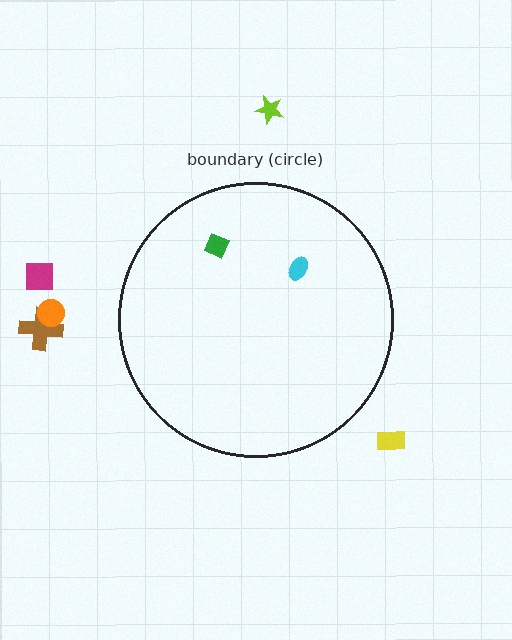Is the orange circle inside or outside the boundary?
Outside.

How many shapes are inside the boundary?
2 inside, 5 outside.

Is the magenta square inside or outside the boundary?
Outside.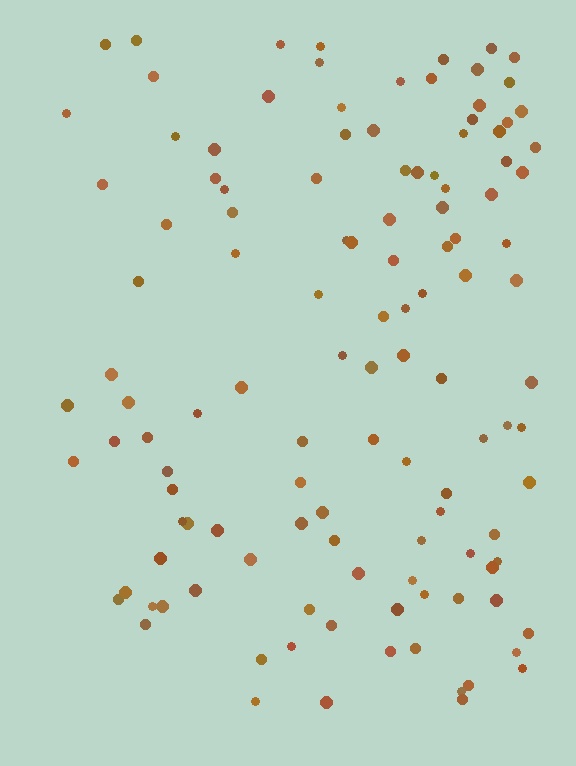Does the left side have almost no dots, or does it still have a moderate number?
Still a moderate number, just noticeably fewer than the right.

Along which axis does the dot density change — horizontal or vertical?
Horizontal.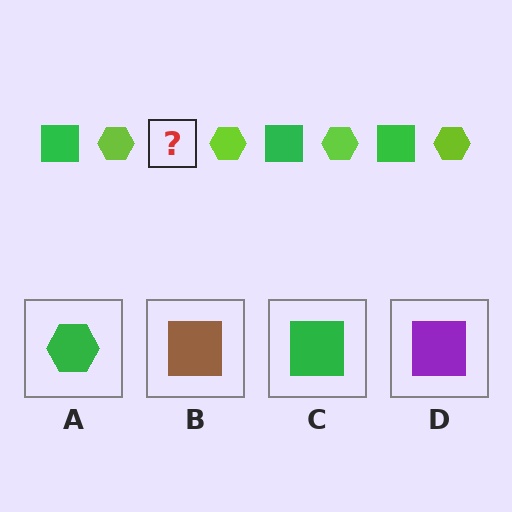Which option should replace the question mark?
Option C.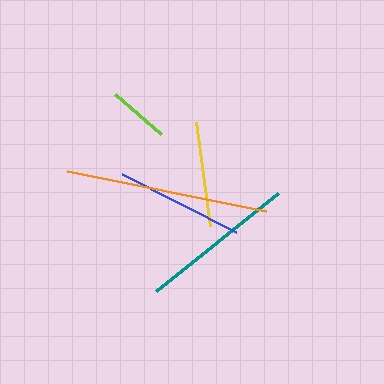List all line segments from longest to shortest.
From longest to shortest: orange, teal, blue, yellow, lime.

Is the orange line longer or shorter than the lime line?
The orange line is longer than the lime line.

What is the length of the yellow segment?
The yellow segment is approximately 105 pixels long.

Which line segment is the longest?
The orange line is the longest at approximately 203 pixels.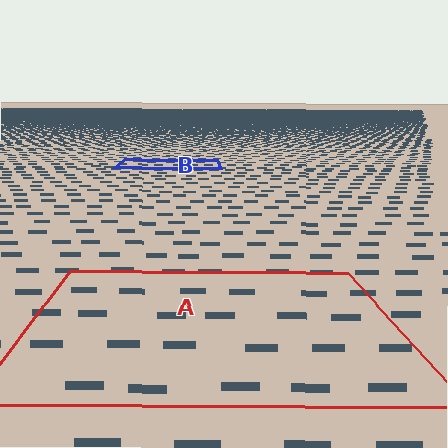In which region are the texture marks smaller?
The texture marks are smaller in region B, because it is farther away.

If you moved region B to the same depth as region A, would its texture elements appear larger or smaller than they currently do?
They would appear larger. At a closer depth, the same texture elements are projected at a bigger on-screen size.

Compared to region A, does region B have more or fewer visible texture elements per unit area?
Region B has more texture elements per unit area — they are packed more densely because it is farther away.